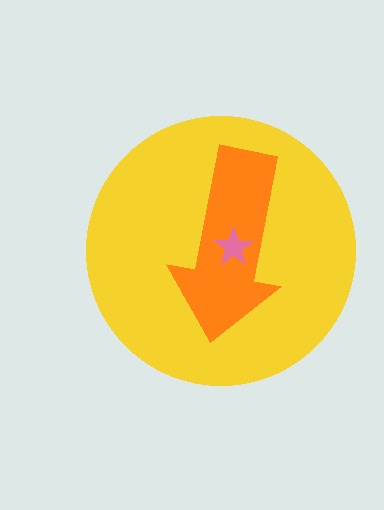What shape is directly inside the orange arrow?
The pink star.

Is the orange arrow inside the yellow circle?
Yes.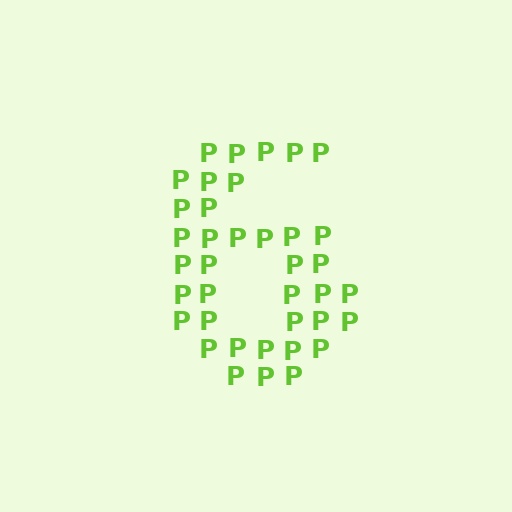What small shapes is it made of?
It is made of small letter P's.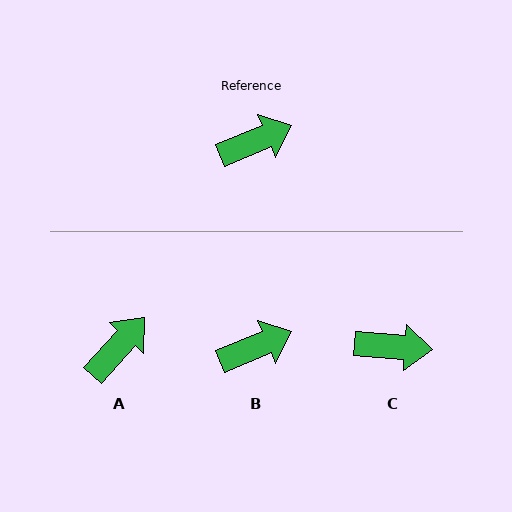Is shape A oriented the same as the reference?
No, it is off by about 25 degrees.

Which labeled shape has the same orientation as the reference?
B.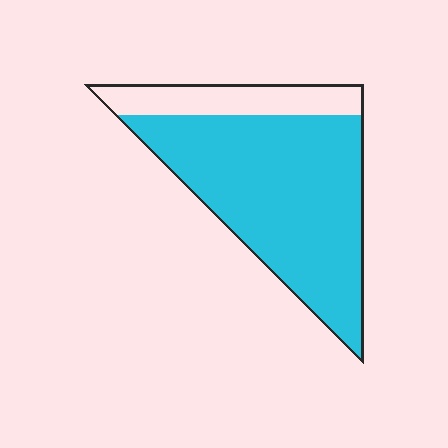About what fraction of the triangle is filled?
About four fifths (4/5).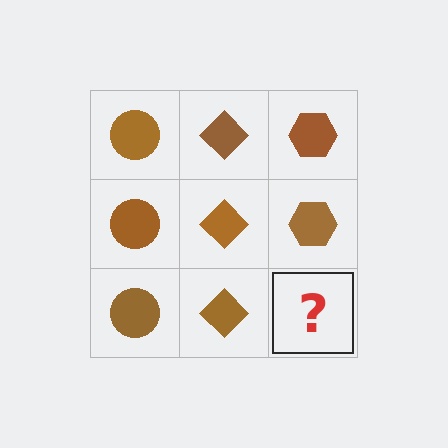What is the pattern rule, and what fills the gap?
The rule is that each column has a consistent shape. The gap should be filled with a brown hexagon.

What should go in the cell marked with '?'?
The missing cell should contain a brown hexagon.